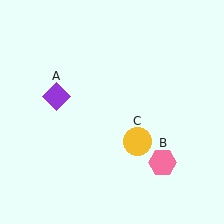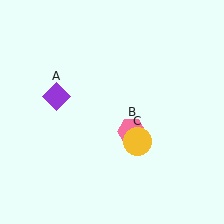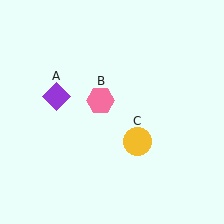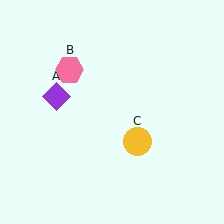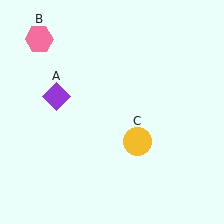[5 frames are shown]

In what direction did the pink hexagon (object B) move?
The pink hexagon (object B) moved up and to the left.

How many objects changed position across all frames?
1 object changed position: pink hexagon (object B).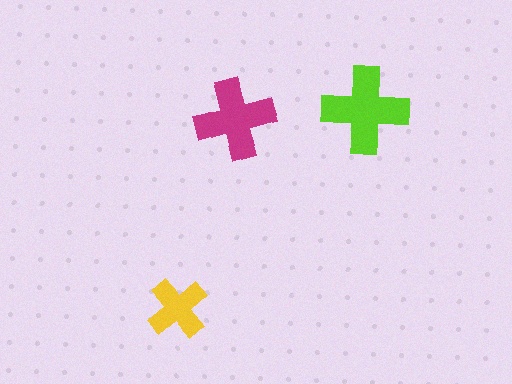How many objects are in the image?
There are 3 objects in the image.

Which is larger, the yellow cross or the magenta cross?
The magenta one.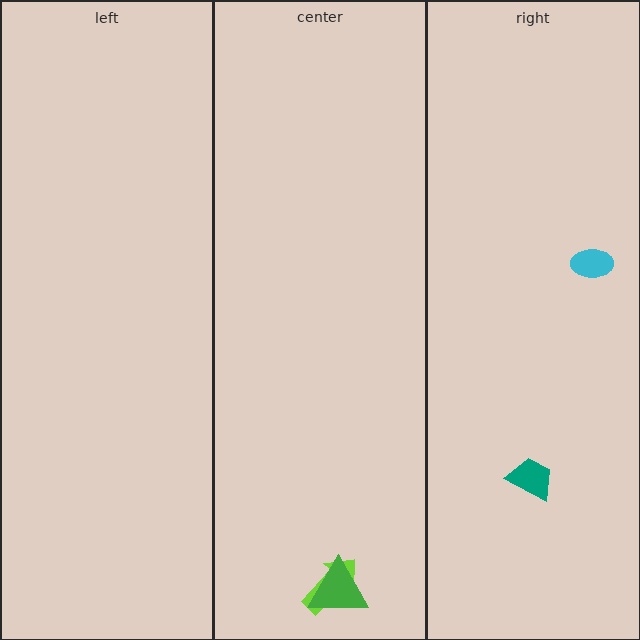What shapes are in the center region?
The lime arrow, the green triangle.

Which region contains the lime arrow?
The center region.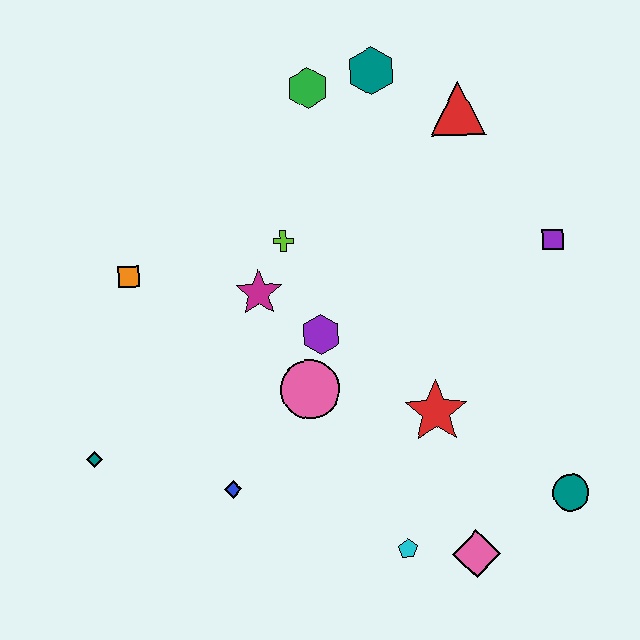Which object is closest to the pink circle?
The purple hexagon is closest to the pink circle.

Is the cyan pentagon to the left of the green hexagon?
No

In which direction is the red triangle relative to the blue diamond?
The red triangle is above the blue diamond.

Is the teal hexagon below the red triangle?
No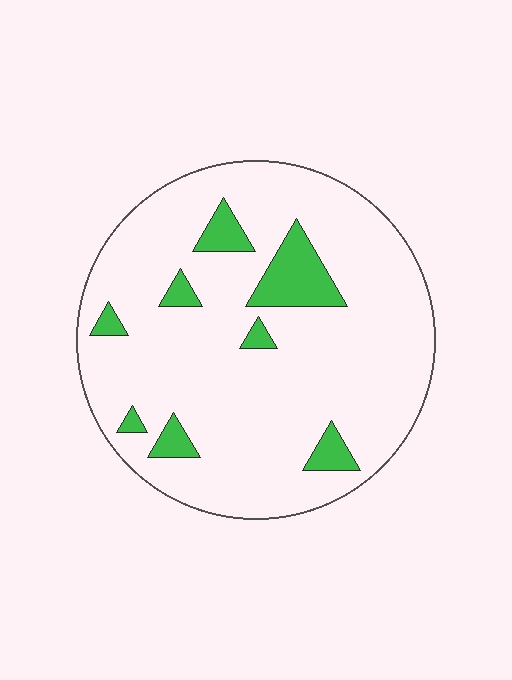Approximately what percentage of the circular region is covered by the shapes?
Approximately 10%.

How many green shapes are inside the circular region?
8.